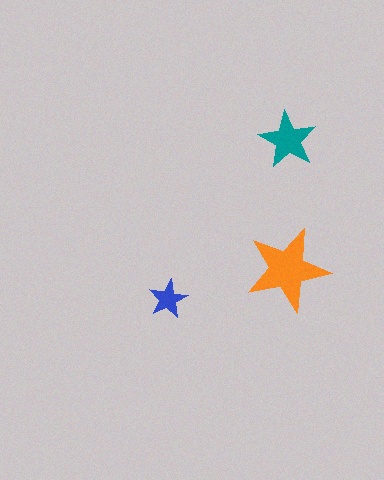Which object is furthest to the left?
The blue star is leftmost.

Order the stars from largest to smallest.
the orange one, the teal one, the blue one.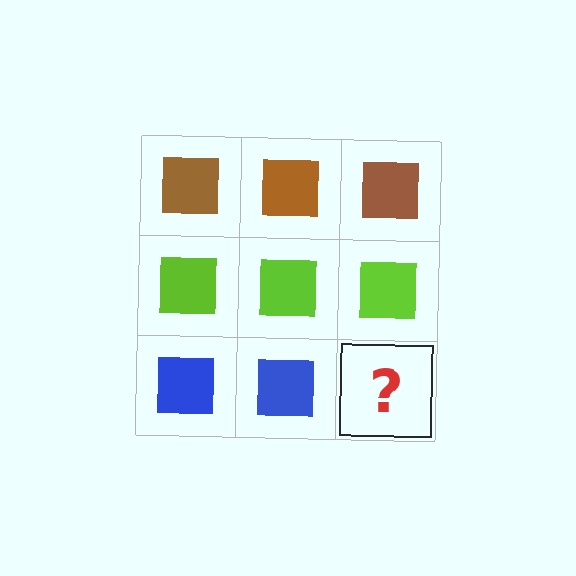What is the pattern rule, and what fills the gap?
The rule is that each row has a consistent color. The gap should be filled with a blue square.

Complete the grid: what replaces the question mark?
The question mark should be replaced with a blue square.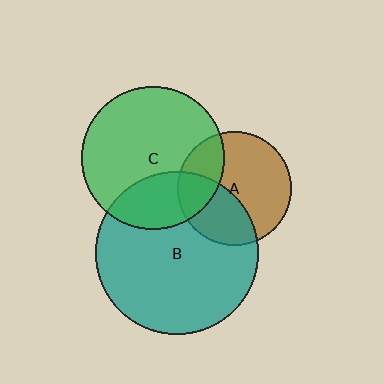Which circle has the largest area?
Circle B (teal).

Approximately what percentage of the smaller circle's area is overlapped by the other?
Approximately 25%.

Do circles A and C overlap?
Yes.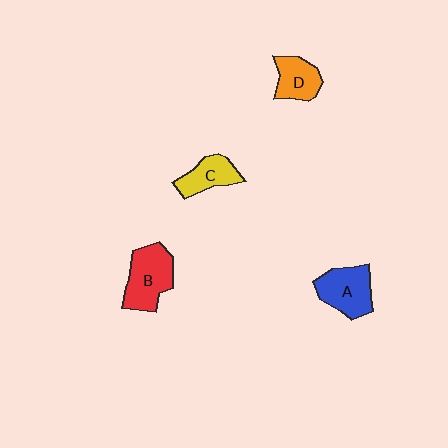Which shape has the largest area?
Shape B (red).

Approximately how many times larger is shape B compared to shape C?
Approximately 1.5 times.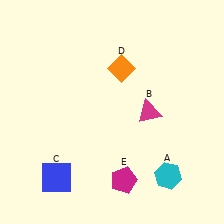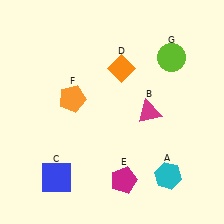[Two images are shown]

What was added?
An orange pentagon (F), a lime circle (G) were added in Image 2.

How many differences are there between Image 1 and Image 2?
There are 2 differences between the two images.